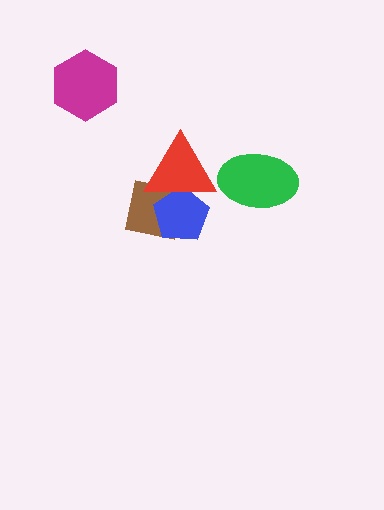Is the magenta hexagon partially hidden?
No, no other shape covers it.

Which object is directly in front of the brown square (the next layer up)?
The blue pentagon is directly in front of the brown square.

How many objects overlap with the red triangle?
2 objects overlap with the red triangle.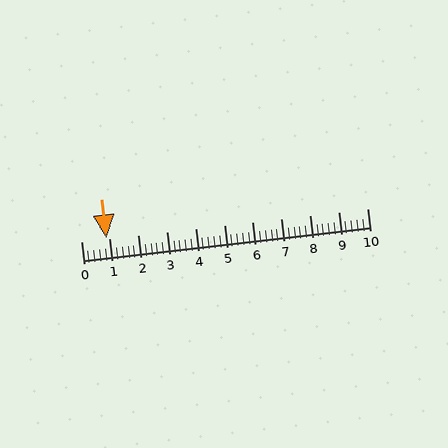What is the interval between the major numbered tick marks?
The major tick marks are spaced 1 units apart.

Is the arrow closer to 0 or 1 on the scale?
The arrow is closer to 1.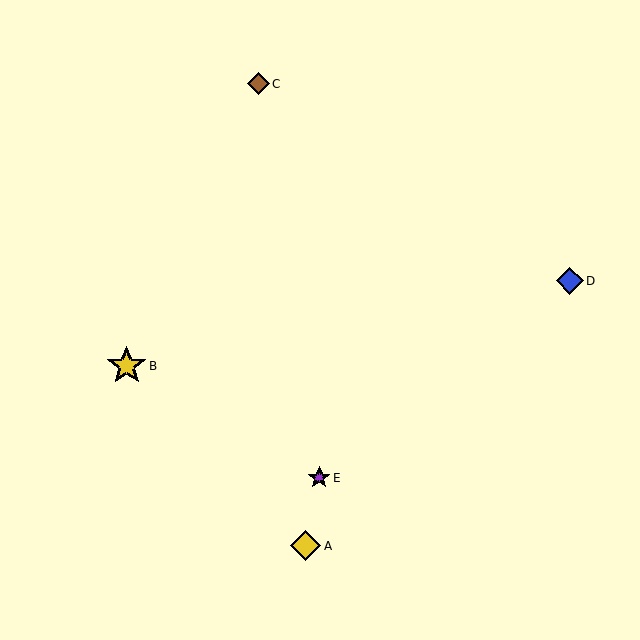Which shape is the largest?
The yellow star (labeled B) is the largest.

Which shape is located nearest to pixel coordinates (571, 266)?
The blue diamond (labeled D) at (570, 281) is nearest to that location.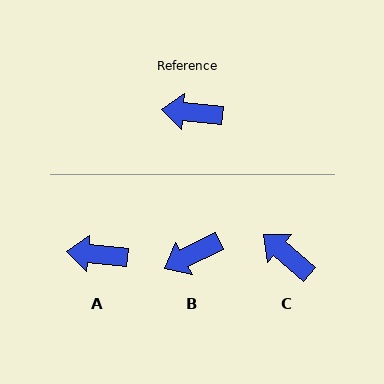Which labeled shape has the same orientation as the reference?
A.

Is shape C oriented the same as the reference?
No, it is off by about 36 degrees.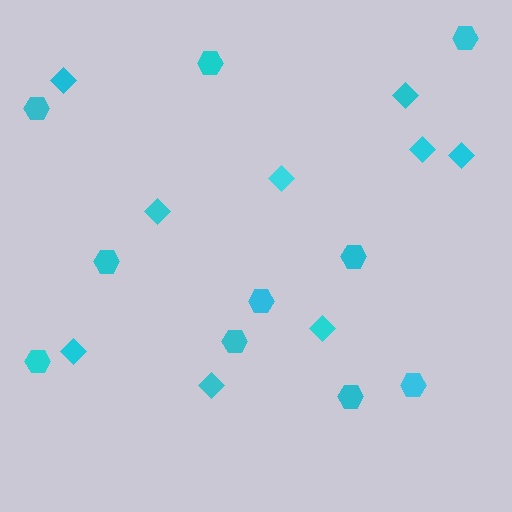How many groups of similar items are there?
There are 2 groups: one group of diamonds (9) and one group of hexagons (10).